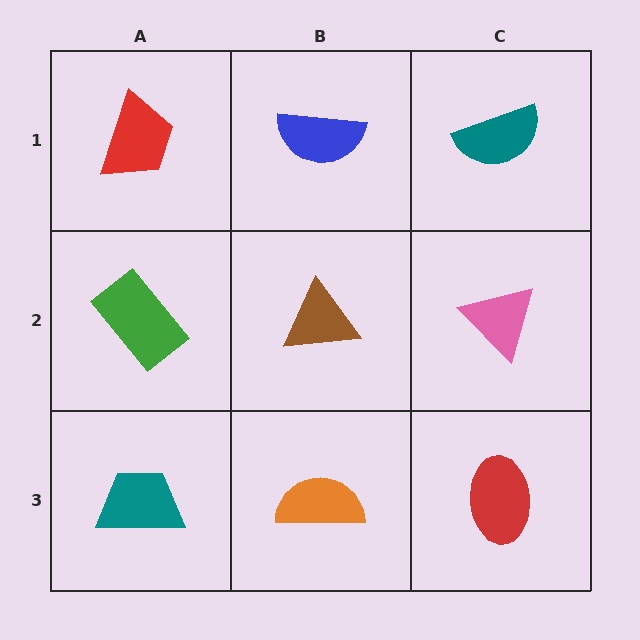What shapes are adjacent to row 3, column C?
A pink triangle (row 2, column C), an orange semicircle (row 3, column B).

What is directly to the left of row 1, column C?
A blue semicircle.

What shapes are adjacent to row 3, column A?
A green rectangle (row 2, column A), an orange semicircle (row 3, column B).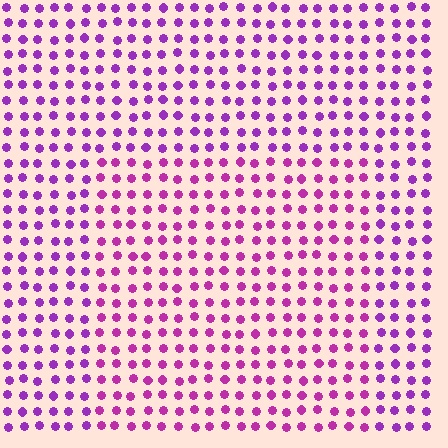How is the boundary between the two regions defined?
The boundary is defined purely by a slight shift in hue (about 25 degrees). Spacing, size, and orientation are identical on both sides.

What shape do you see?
I see a rectangle.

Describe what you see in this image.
The image is filled with small purple elements in a uniform arrangement. A rectangle-shaped region is visible where the elements are tinted to a slightly different hue, forming a subtle color boundary.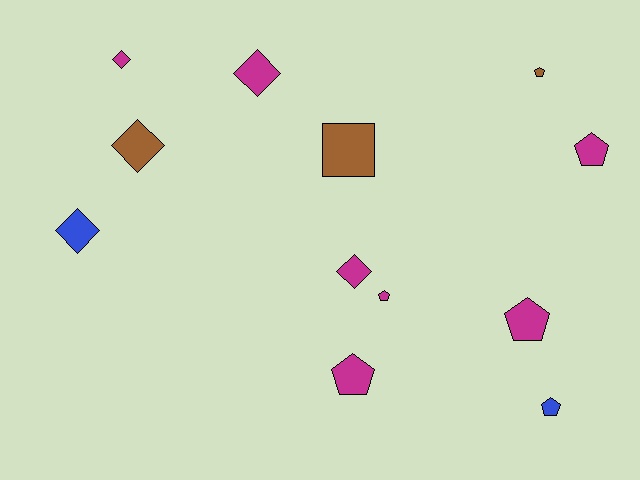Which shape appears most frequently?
Pentagon, with 6 objects.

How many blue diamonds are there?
There is 1 blue diamond.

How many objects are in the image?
There are 12 objects.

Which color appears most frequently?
Magenta, with 7 objects.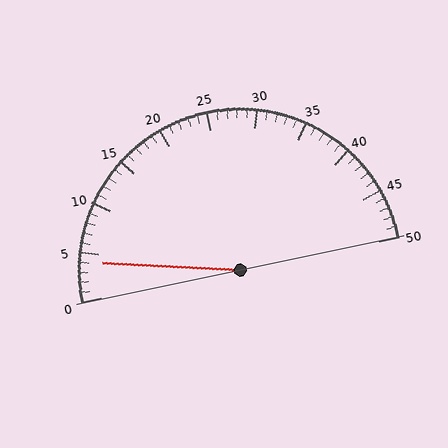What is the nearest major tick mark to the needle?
The nearest major tick mark is 5.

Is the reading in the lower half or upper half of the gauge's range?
The reading is in the lower half of the range (0 to 50).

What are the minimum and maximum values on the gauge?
The gauge ranges from 0 to 50.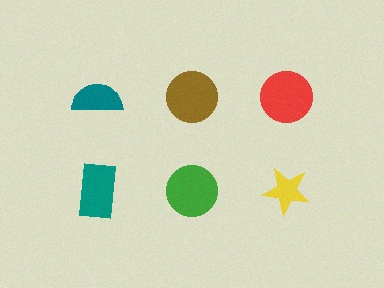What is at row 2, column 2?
A green circle.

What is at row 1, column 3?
A red circle.